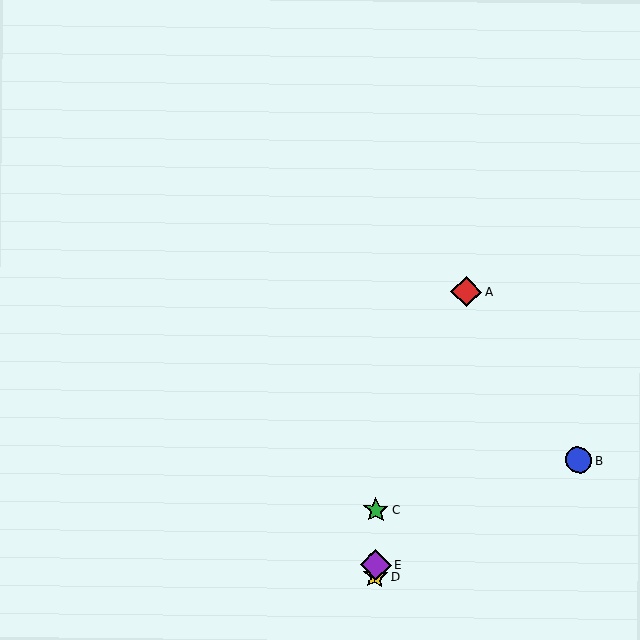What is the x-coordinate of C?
Object C is at x≈376.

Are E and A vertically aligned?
No, E is at x≈375 and A is at x≈467.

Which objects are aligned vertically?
Objects C, D, E are aligned vertically.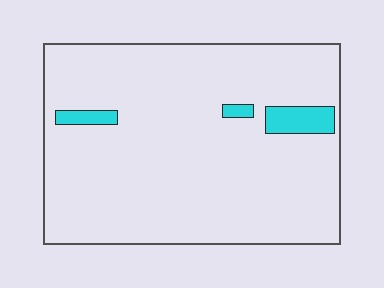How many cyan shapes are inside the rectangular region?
3.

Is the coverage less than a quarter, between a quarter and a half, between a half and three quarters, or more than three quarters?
Less than a quarter.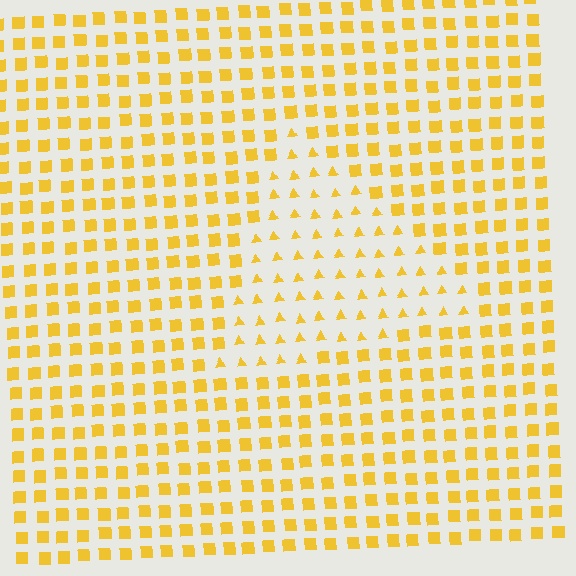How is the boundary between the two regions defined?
The boundary is defined by a change in element shape: triangles inside vs. squares outside. All elements share the same color and spacing.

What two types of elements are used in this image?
The image uses triangles inside the triangle region and squares outside it.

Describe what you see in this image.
The image is filled with small yellow elements arranged in a uniform grid. A triangle-shaped region contains triangles, while the surrounding area contains squares. The boundary is defined purely by the change in element shape.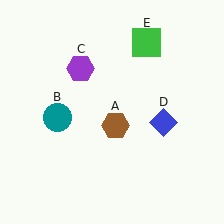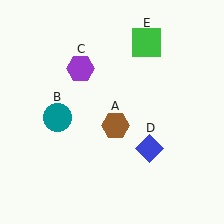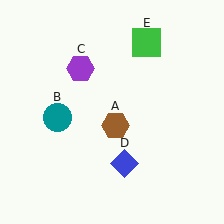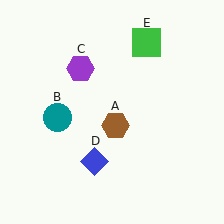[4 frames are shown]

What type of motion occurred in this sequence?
The blue diamond (object D) rotated clockwise around the center of the scene.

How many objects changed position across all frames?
1 object changed position: blue diamond (object D).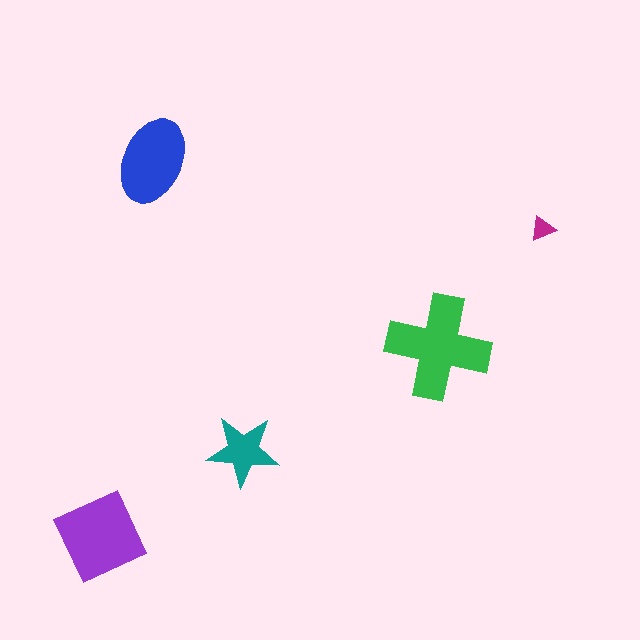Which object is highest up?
The blue ellipse is topmost.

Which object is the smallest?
The magenta triangle.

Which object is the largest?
The green cross.